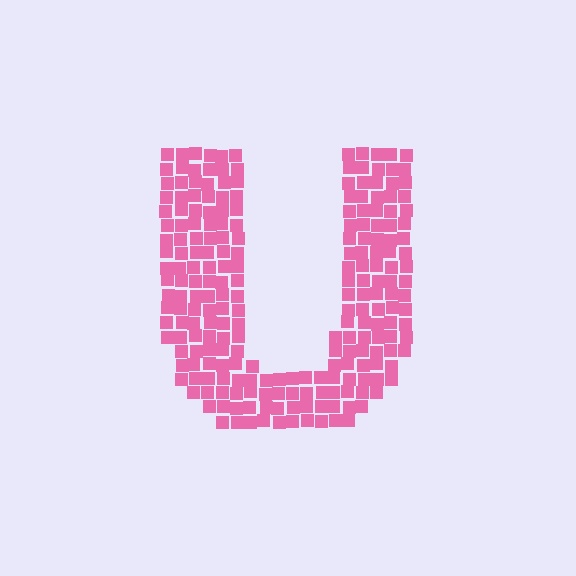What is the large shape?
The large shape is the letter U.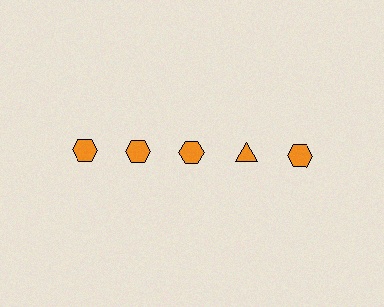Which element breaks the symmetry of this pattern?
The orange triangle in the top row, second from right column breaks the symmetry. All other shapes are orange hexagons.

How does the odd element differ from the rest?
It has a different shape: triangle instead of hexagon.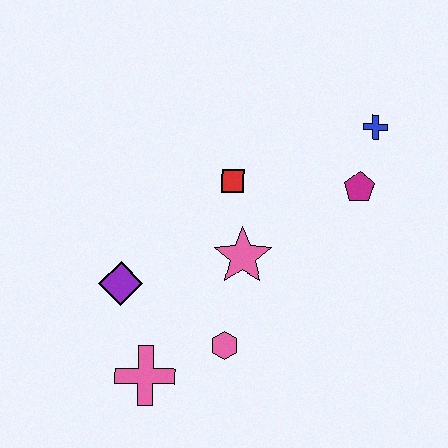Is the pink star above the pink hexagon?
Yes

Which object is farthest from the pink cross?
The blue cross is farthest from the pink cross.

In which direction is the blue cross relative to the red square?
The blue cross is to the right of the red square.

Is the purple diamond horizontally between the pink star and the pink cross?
No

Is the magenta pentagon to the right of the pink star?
Yes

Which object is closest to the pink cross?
The pink hexagon is closest to the pink cross.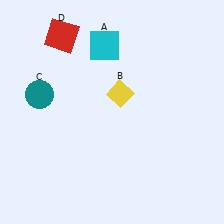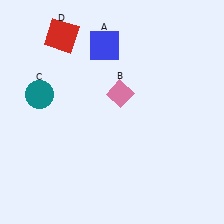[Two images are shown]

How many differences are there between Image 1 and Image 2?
There are 2 differences between the two images.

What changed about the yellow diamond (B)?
In Image 1, B is yellow. In Image 2, it changed to pink.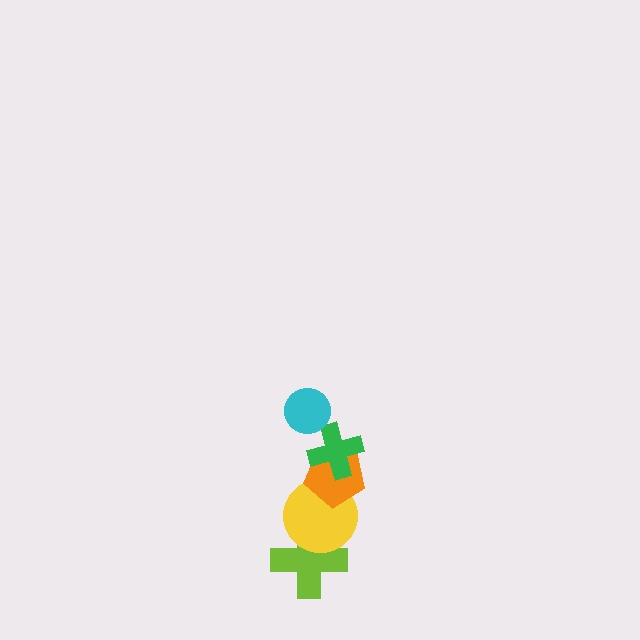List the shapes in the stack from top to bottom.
From top to bottom: the cyan circle, the green cross, the orange pentagon, the yellow circle, the lime cross.